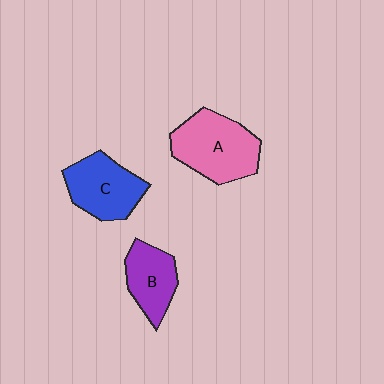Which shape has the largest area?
Shape A (pink).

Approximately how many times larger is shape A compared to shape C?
Approximately 1.2 times.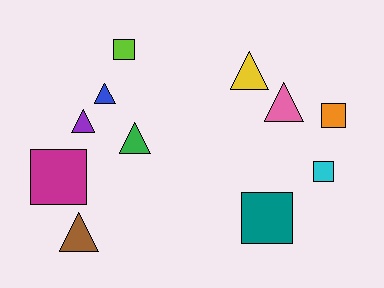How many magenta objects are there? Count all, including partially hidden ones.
There is 1 magenta object.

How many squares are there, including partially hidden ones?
There are 5 squares.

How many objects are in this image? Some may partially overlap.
There are 11 objects.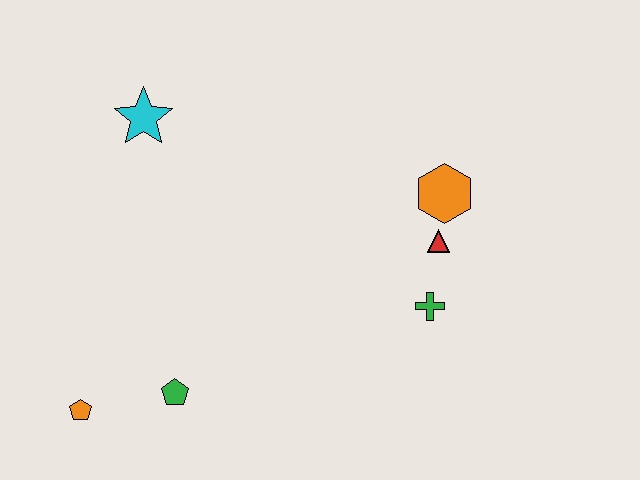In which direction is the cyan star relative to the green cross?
The cyan star is to the left of the green cross.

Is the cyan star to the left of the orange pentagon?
No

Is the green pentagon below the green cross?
Yes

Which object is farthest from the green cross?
The orange pentagon is farthest from the green cross.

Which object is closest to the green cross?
The red triangle is closest to the green cross.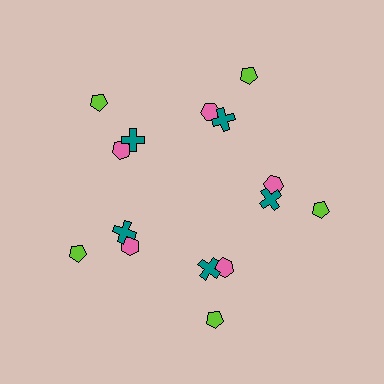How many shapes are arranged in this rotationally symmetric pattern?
There are 15 shapes, arranged in 5 groups of 3.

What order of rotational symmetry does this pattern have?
This pattern has 5-fold rotational symmetry.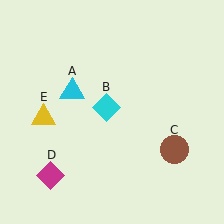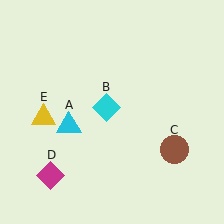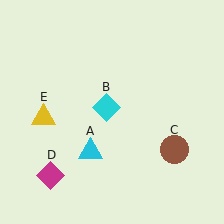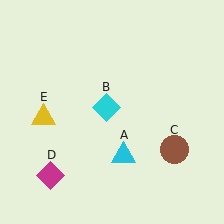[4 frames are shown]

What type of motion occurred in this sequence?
The cyan triangle (object A) rotated counterclockwise around the center of the scene.